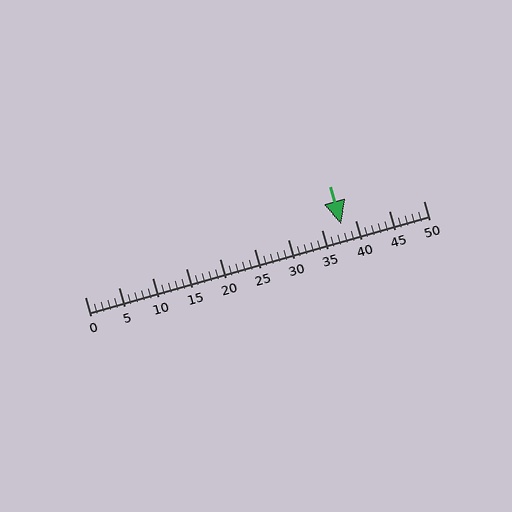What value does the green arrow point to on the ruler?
The green arrow points to approximately 38.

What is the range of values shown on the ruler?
The ruler shows values from 0 to 50.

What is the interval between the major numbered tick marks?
The major tick marks are spaced 5 units apart.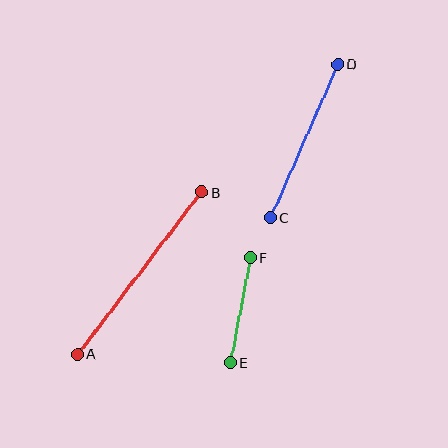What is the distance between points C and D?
The distance is approximately 168 pixels.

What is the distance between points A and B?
The distance is approximately 204 pixels.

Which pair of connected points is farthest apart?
Points A and B are farthest apart.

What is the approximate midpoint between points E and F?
The midpoint is at approximately (240, 310) pixels.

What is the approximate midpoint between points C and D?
The midpoint is at approximately (304, 141) pixels.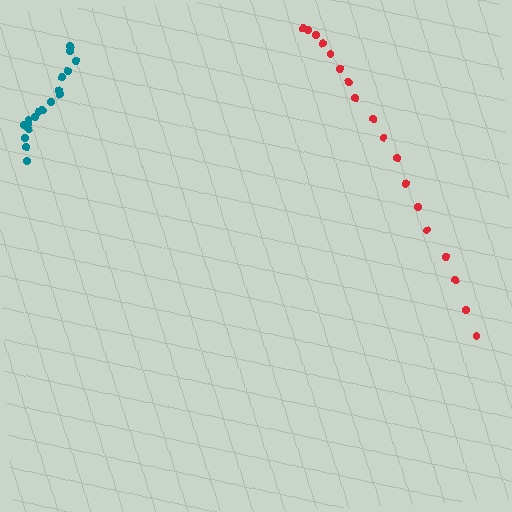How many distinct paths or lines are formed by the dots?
There are 2 distinct paths.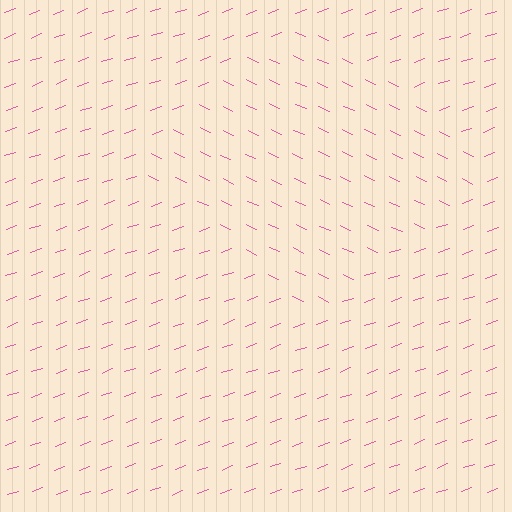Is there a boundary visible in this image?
Yes, there is a texture boundary formed by a change in line orientation.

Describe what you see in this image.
The image is filled with small pink line segments. A diamond region in the image has lines oriented differently from the surrounding lines, creating a visible texture boundary.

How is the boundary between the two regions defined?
The boundary is defined purely by a change in line orientation (approximately 45 degrees difference). All lines are the same color and thickness.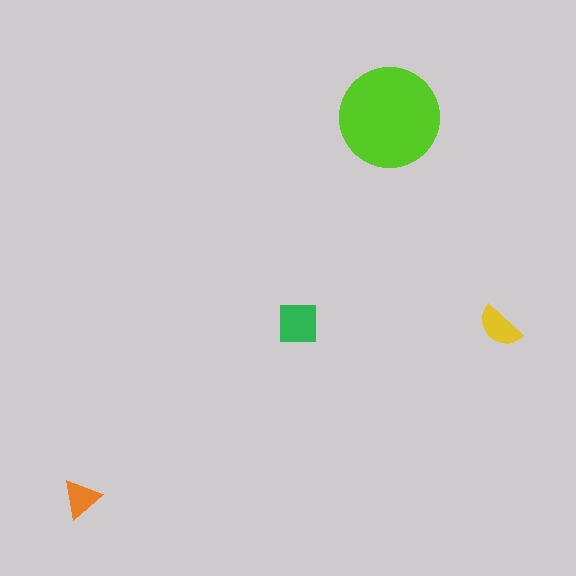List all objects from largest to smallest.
The lime circle, the green square, the yellow semicircle, the orange triangle.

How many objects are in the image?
There are 4 objects in the image.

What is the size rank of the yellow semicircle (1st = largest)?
3rd.